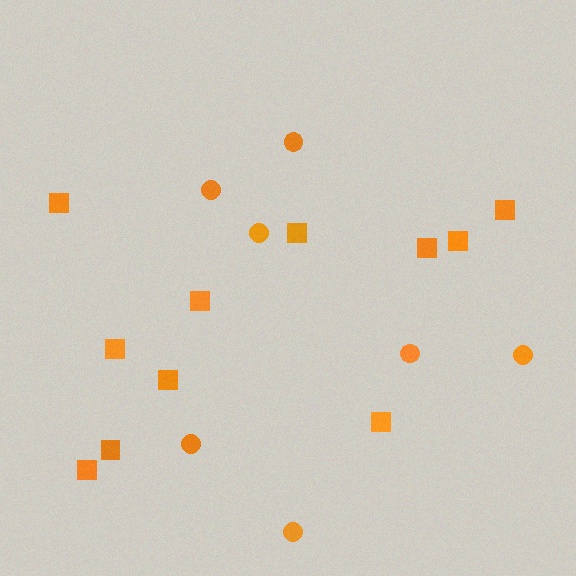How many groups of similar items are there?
There are 2 groups: one group of squares (11) and one group of circles (7).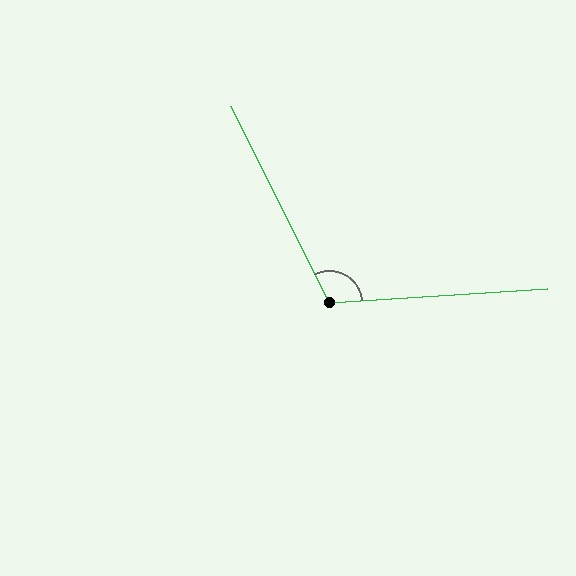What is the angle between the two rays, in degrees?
Approximately 113 degrees.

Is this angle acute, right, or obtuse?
It is obtuse.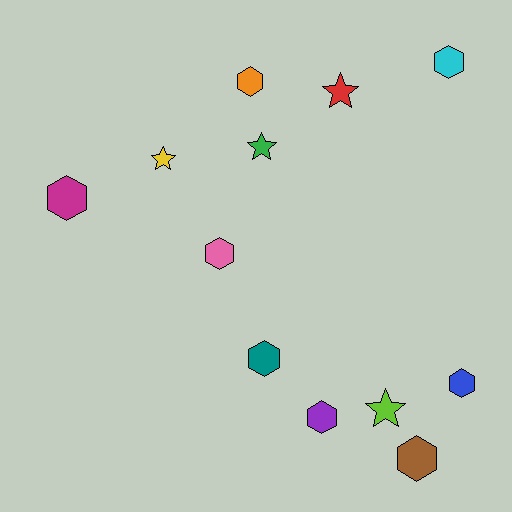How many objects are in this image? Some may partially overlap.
There are 12 objects.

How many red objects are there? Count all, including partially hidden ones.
There is 1 red object.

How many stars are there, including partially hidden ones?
There are 4 stars.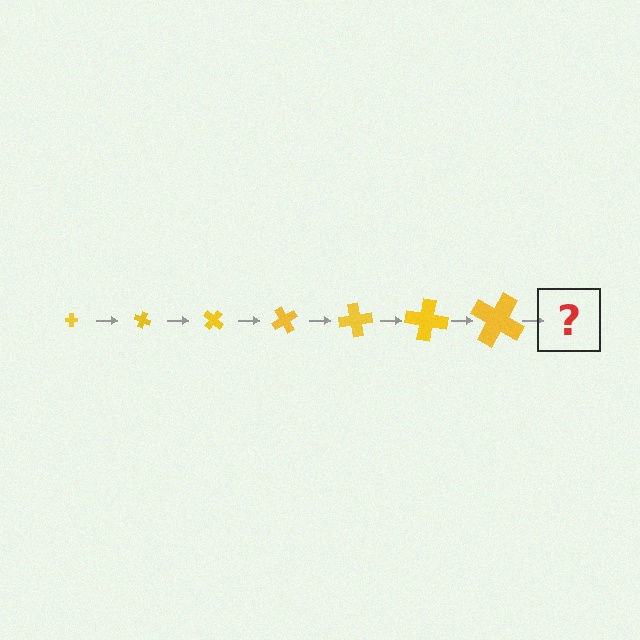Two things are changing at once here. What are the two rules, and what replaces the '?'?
The two rules are that the cross grows larger each step and it rotates 20 degrees each step. The '?' should be a cross, larger than the previous one and rotated 140 degrees from the start.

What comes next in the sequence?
The next element should be a cross, larger than the previous one and rotated 140 degrees from the start.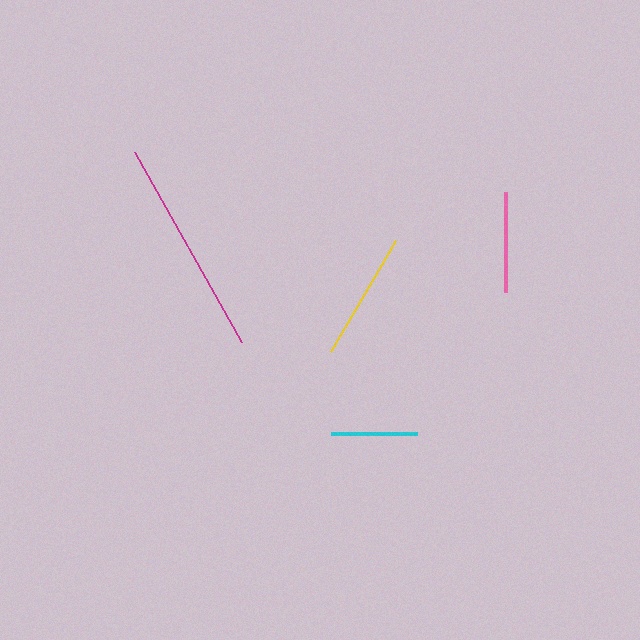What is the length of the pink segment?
The pink segment is approximately 100 pixels long.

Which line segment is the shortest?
The cyan line is the shortest at approximately 86 pixels.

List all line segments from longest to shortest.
From longest to shortest: magenta, yellow, pink, cyan.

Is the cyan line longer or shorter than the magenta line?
The magenta line is longer than the cyan line.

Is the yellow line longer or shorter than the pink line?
The yellow line is longer than the pink line.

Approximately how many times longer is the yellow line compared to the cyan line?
The yellow line is approximately 1.5 times the length of the cyan line.